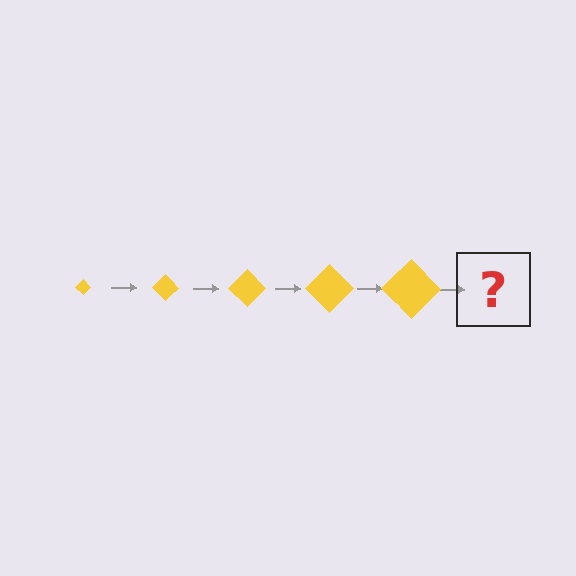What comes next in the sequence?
The next element should be a yellow diamond, larger than the previous one.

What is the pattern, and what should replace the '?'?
The pattern is that the diamond gets progressively larger each step. The '?' should be a yellow diamond, larger than the previous one.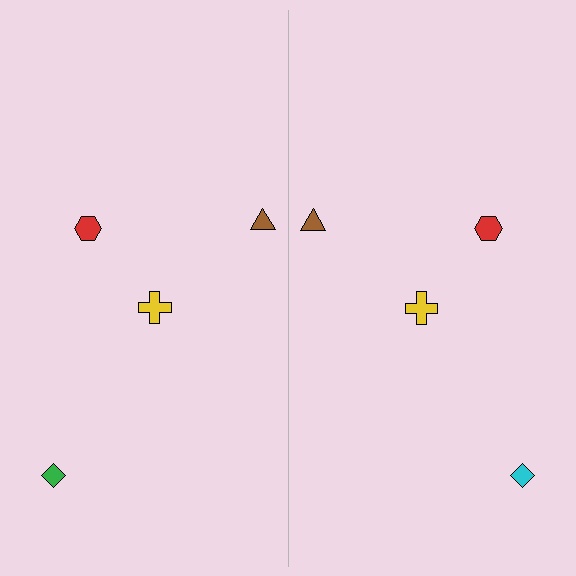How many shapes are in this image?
There are 8 shapes in this image.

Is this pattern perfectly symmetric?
No, the pattern is not perfectly symmetric. The cyan diamond on the right side breaks the symmetry — its mirror counterpart is green.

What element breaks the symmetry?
The cyan diamond on the right side breaks the symmetry — its mirror counterpart is green.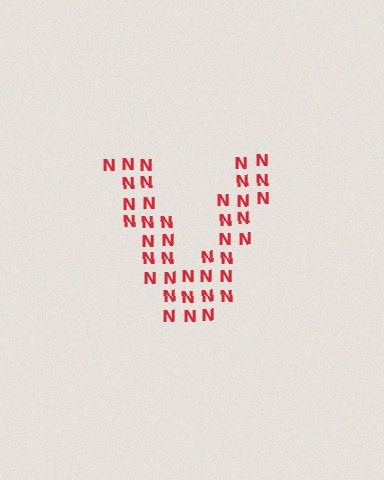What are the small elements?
The small elements are letter N's.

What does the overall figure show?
The overall figure shows the letter V.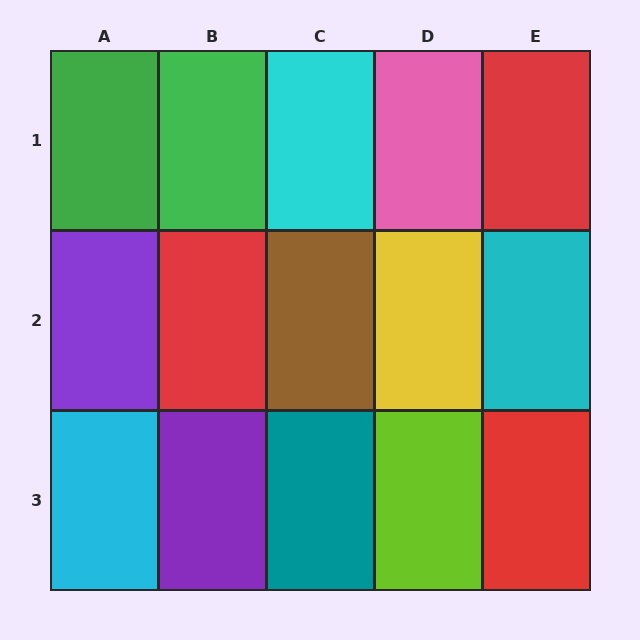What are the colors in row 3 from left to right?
Cyan, purple, teal, lime, red.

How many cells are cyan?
3 cells are cyan.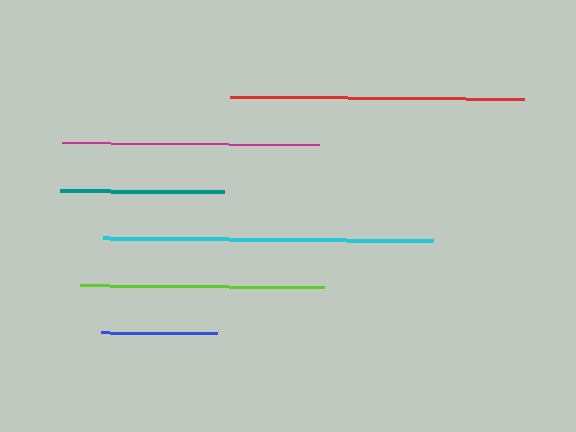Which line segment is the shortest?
The blue line is the shortest at approximately 116 pixels.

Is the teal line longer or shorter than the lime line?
The lime line is longer than the teal line.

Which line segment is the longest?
The cyan line is the longest at approximately 330 pixels.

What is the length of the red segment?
The red segment is approximately 294 pixels long.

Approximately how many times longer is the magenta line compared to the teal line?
The magenta line is approximately 1.6 times the length of the teal line.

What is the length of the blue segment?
The blue segment is approximately 116 pixels long.